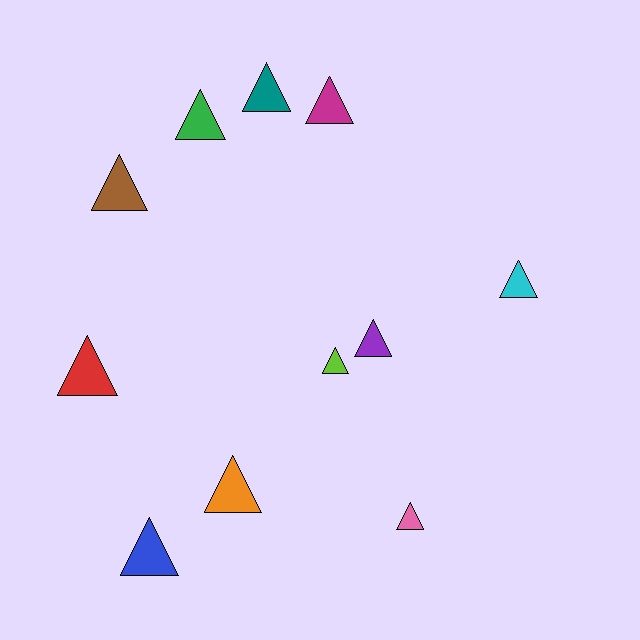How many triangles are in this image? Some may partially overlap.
There are 11 triangles.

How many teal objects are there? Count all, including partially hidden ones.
There is 1 teal object.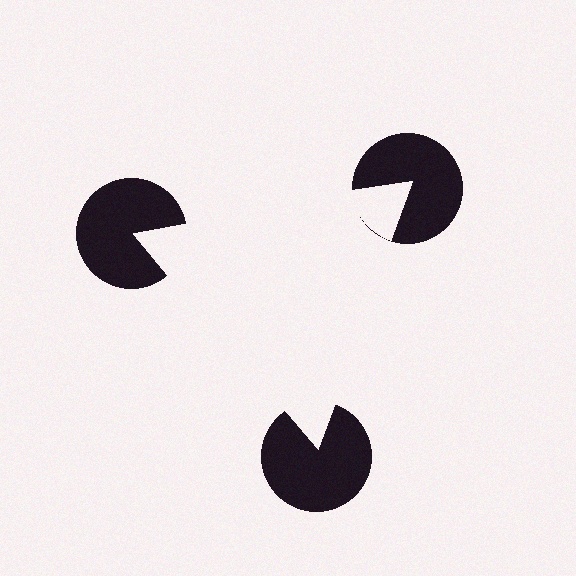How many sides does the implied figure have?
3 sides.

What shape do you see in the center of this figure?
An illusory triangle — its edges are inferred from the aligned wedge cuts in the pac-man discs, not physically drawn.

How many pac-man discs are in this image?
There are 3 — one at each vertex of the illusory triangle.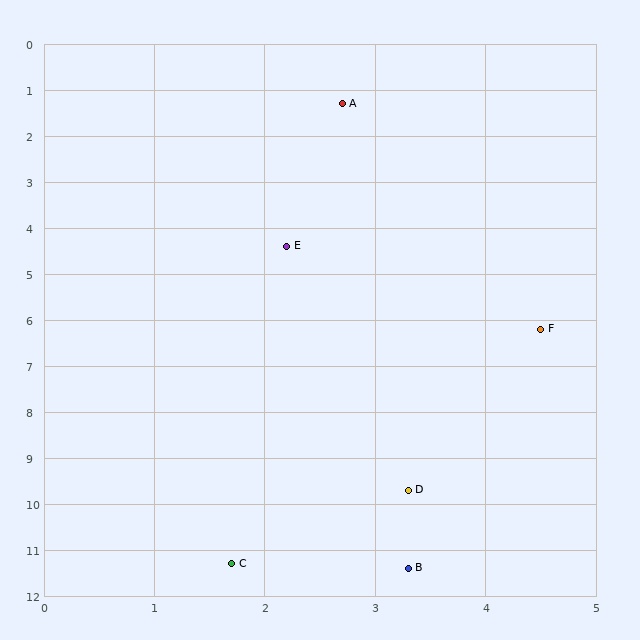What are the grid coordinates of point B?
Point B is at approximately (3.3, 11.4).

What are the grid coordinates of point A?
Point A is at approximately (2.7, 1.3).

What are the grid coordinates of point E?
Point E is at approximately (2.2, 4.4).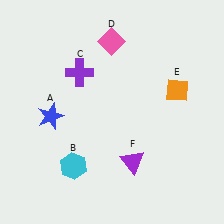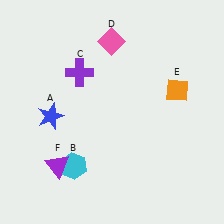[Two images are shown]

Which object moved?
The purple triangle (F) moved left.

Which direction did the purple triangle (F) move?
The purple triangle (F) moved left.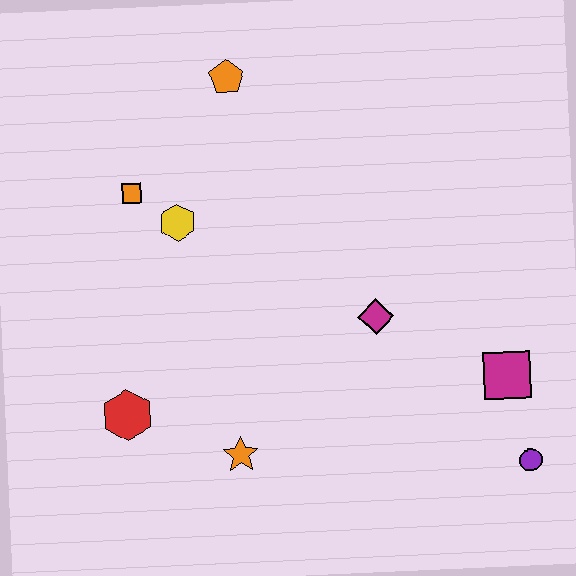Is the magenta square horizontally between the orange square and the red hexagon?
No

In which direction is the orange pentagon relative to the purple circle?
The orange pentagon is above the purple circle.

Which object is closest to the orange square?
The yellow hexagon is closest to the orange square.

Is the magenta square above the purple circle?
Yes